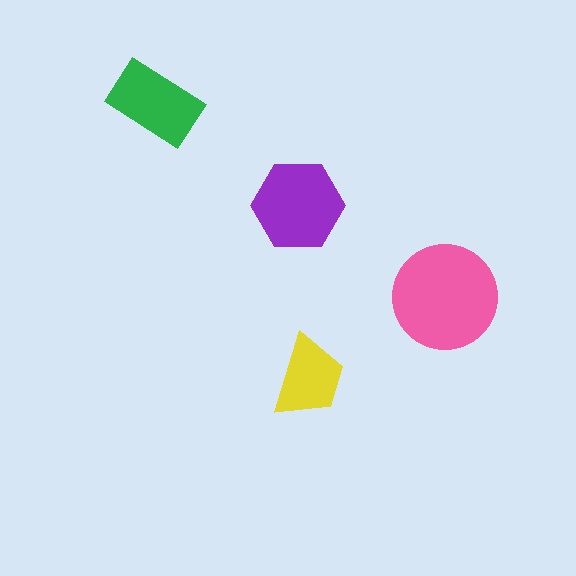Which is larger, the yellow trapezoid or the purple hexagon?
The purple hexagon.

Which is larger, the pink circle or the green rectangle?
The pink circle.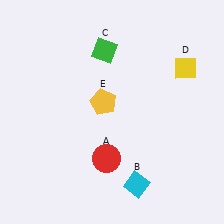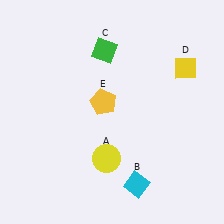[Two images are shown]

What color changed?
The circle (A) changed from red in Image 1 to yellow in Image 2.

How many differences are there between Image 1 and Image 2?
There is 1 difference between the two images.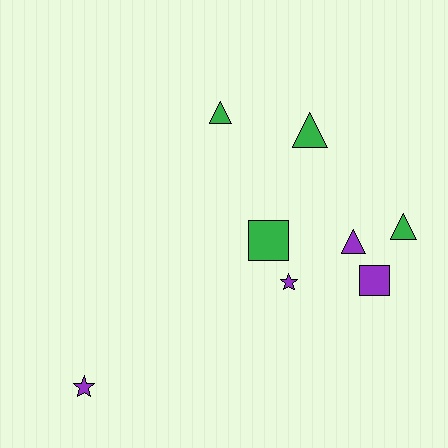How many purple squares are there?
There is 1 purple square.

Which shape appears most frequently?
Triangle, with 4 objects.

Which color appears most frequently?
Purple, with 4 objects.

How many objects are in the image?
There are 8 objects.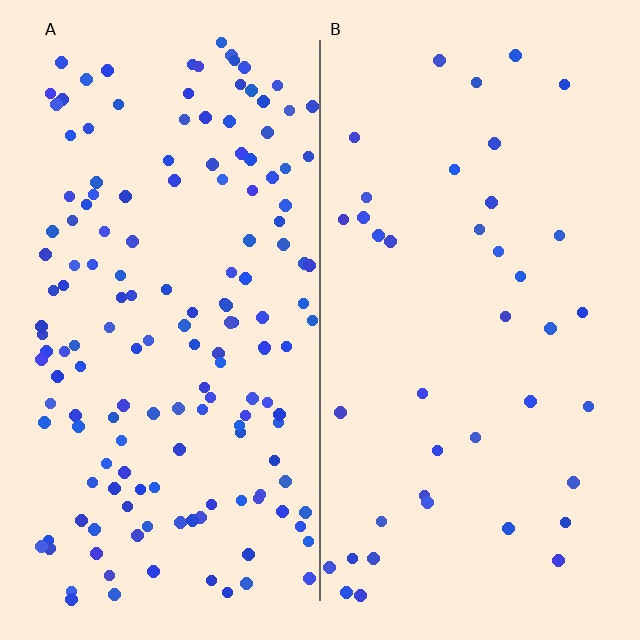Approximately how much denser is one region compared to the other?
Approximately 3.8× — region A over region B.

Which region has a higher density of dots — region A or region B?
A (the left).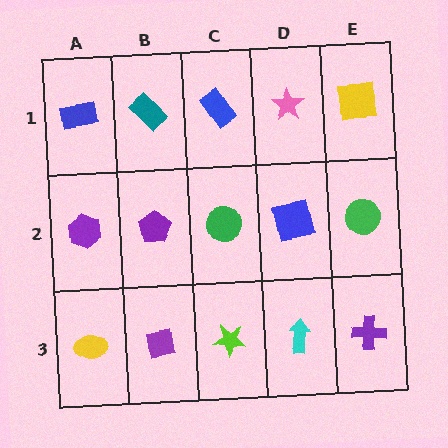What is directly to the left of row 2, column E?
A blue square.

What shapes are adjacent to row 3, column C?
A green circle (row 2, column C), a purple square (row 3, column B), a cyan arrow (row 3, column D).